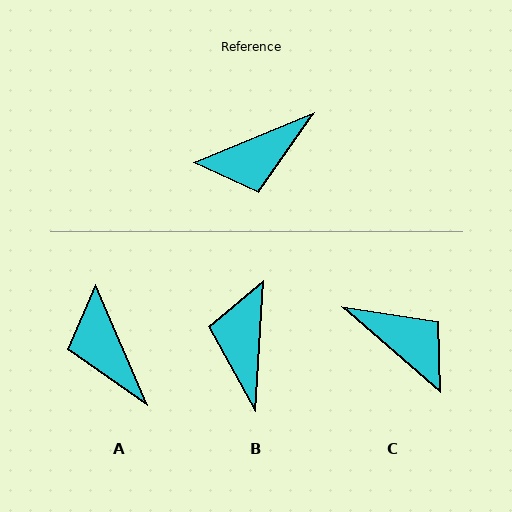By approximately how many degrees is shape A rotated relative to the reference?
Approximately 89 degrees clockwise.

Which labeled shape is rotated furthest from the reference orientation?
C, about 116 degrees away.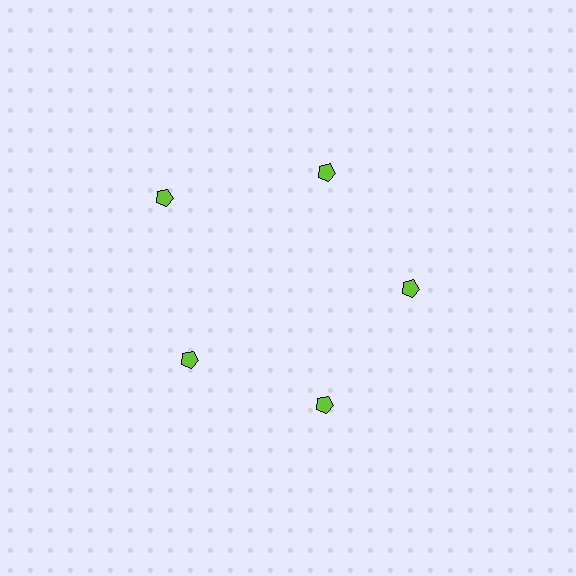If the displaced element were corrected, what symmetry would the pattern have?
It would have 5-fold rotational symmetry — the pattern would map onto itself every 72 degrees.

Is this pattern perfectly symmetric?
No. The 5 lime pentagons are arranged in a ring, but one element near the 10 o'clock position is pushed outward from the center, breaking the 5-fold rotational symmetry.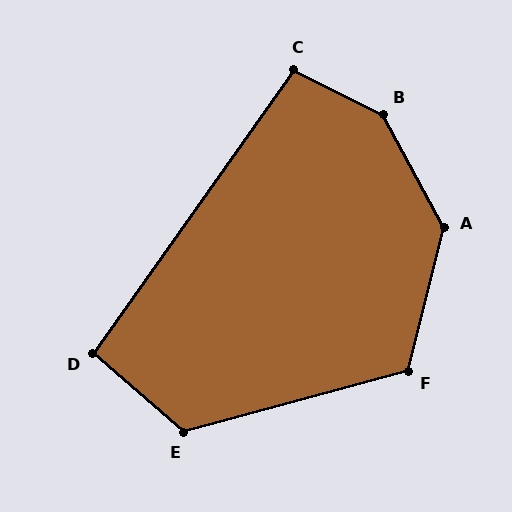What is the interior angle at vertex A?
Approximately 137 degrees (obtuse).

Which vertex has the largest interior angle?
B, at approximately 145 degrees.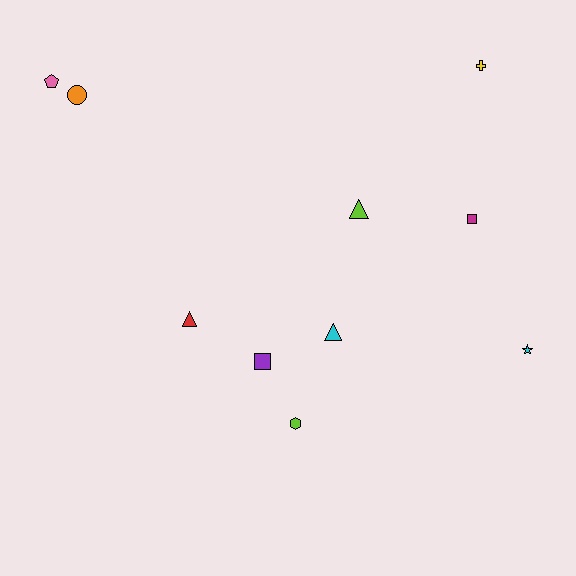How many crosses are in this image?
There is 1 cross.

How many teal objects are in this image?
There are no teal objects.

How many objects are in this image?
There are 10 objects.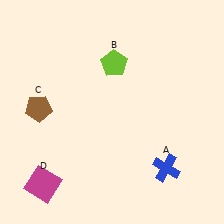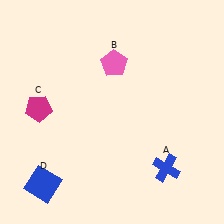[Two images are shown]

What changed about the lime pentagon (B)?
In Image 1, B is lime. In Image 2, it changed to pink.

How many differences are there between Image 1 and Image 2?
There are 3 differences between the two images.